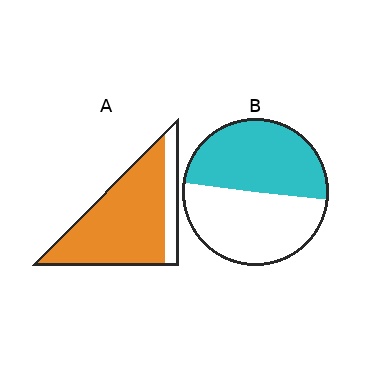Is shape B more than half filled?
Roughly half.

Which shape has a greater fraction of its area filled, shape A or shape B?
Shape A.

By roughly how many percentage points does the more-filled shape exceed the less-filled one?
By roughly 30 percentage points (A over B).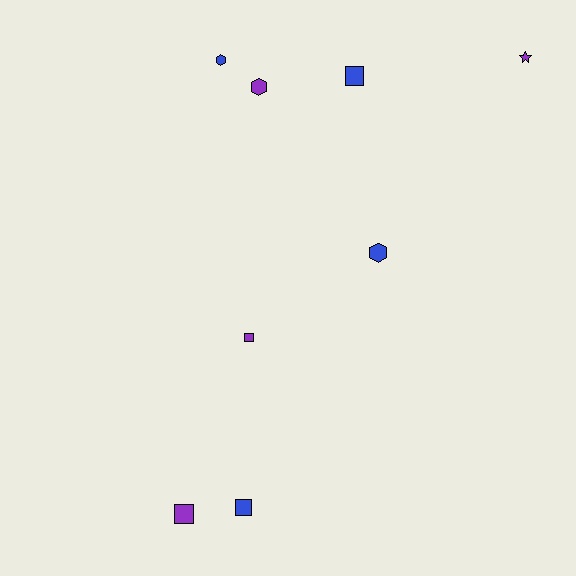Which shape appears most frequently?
Square, with 4 objects.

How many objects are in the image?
There are 8 objects.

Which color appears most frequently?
Purple, with 4 objects.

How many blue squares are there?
There are 2 blue squares.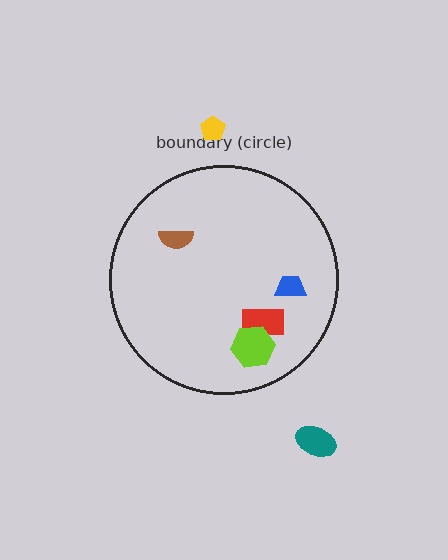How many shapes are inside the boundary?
4 inside, 2 outside.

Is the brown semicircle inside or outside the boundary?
Inside.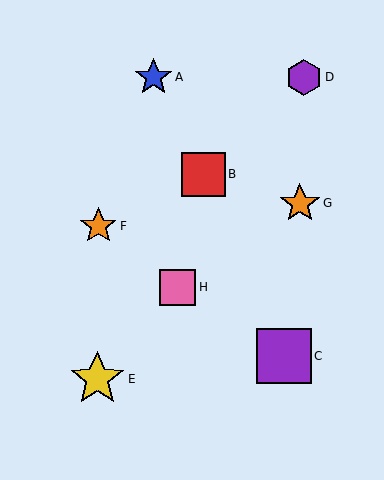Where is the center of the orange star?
The center of the orange star is at (300, 203).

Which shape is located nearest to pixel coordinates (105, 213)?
The orange star (labeled F) at (98, 226) is nearest to that location.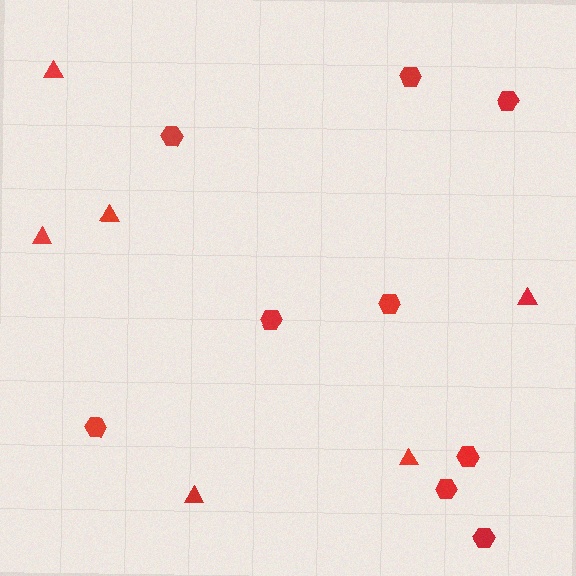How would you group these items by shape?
There are 2 groups: one group of triangles (6) and one group of hexagons (9).